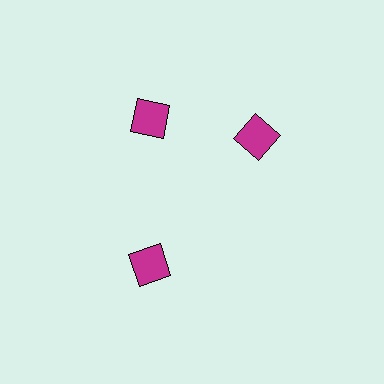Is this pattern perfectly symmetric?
No. The 3 magenta squares are arranged in a ring, but one element near the 3 o'clock position is rotated out of alignment along the ring, breaking the 3-fold rotational symmetry.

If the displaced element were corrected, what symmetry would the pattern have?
It would have 3-fold rotational symmetry — the pattern would map onto itself every 120 degrees.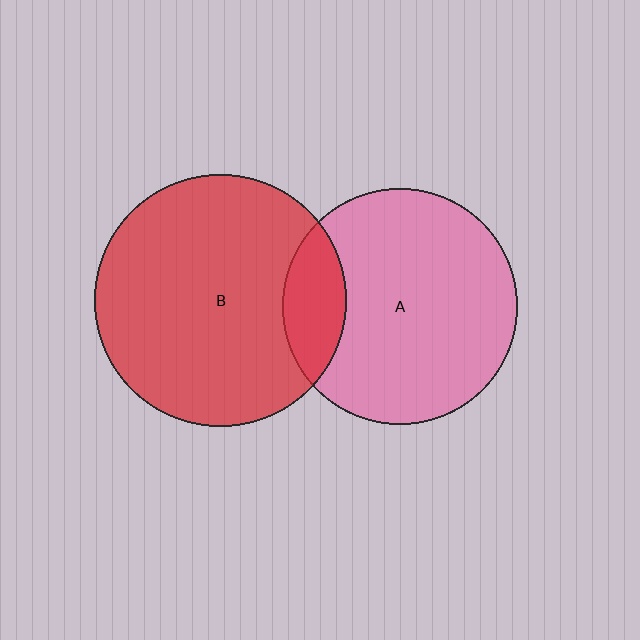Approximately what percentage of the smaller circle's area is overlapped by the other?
Approximately 15%.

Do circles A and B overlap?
Yes.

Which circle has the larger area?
Circle B (red).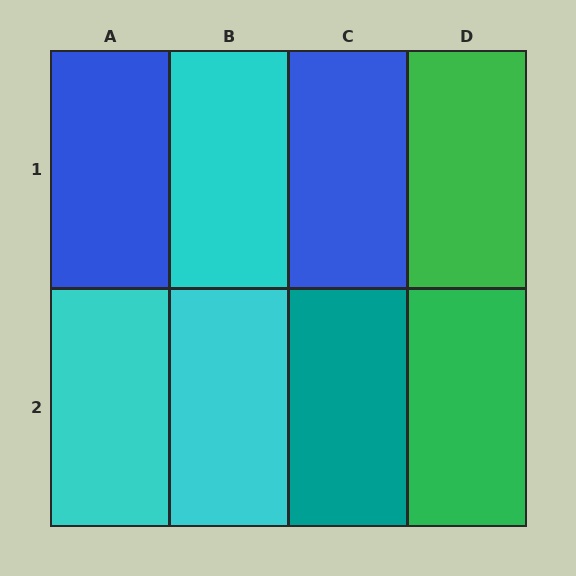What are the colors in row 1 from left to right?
Blue, cyan, blue, green.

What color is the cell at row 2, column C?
Teal.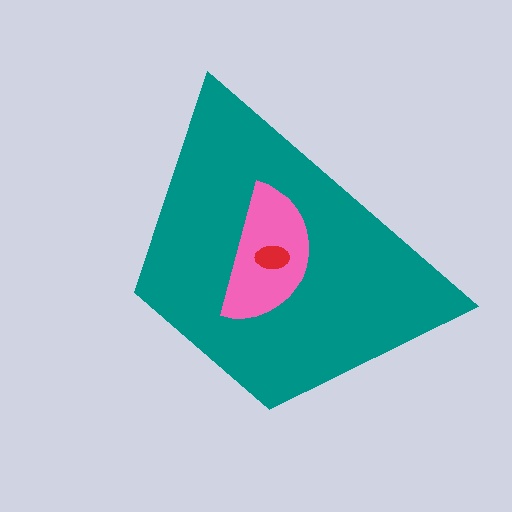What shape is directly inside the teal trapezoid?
The pink semicircle.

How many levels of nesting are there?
3.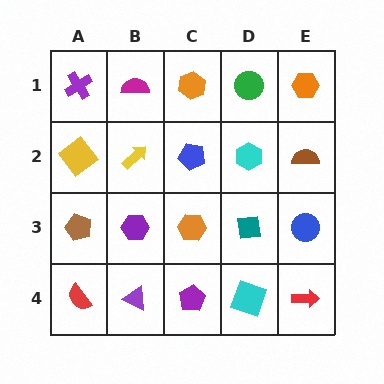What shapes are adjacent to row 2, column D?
A green circle (row 1, column D), a teal square (row 3, column D), a blue pentagon (row 2, column C), a brown semicircle (row 2, column E).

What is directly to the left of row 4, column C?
A purple triangle.